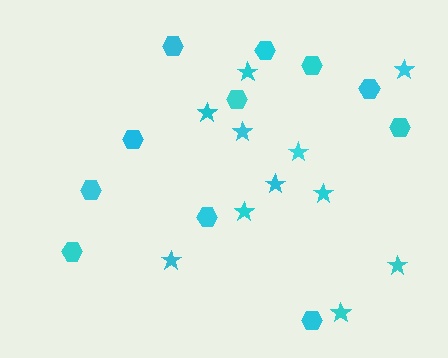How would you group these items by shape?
There are 2 groups: one group of hexagons (11) and one group of stars (11).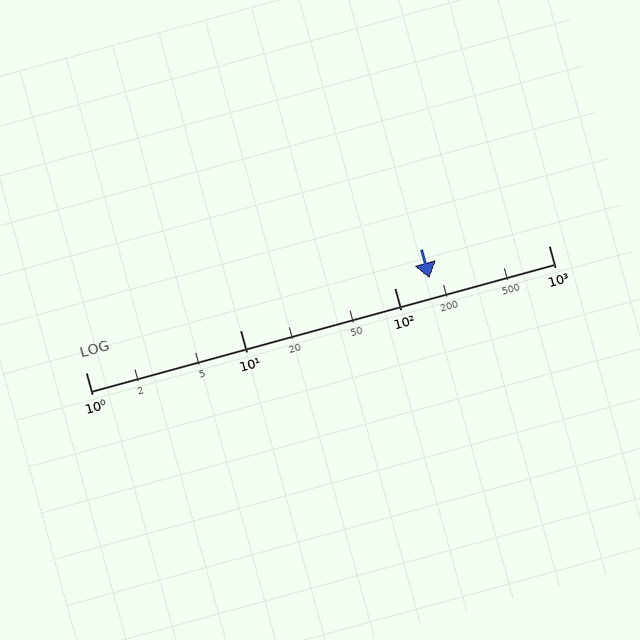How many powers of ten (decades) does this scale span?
The scale spans 3 decades, from 1 to 1000.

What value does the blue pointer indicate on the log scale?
The pointer indicates approximately 170.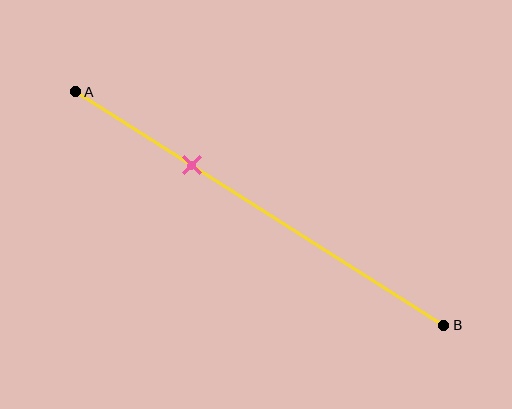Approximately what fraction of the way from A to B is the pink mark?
The pink mark is approximately 30% of the way from A to B.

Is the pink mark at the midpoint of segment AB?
No, the mark is at about 30% from A, not at the 50% midpoint.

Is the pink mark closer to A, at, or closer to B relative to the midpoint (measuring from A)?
The pink mark is closer to point A than the midpoint of segment AB.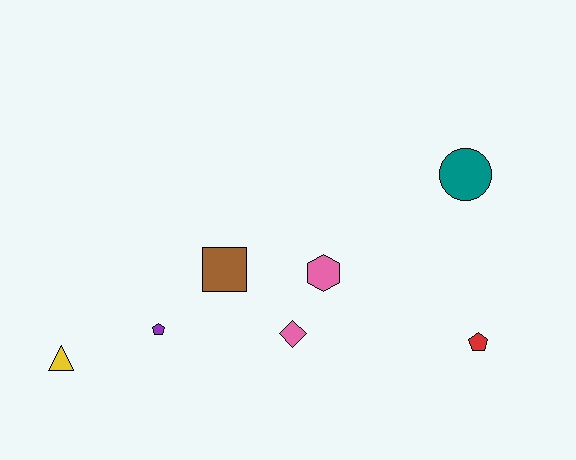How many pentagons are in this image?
There are 2 pentagons.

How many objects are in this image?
There are 7 objects.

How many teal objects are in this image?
There is 1 teal object.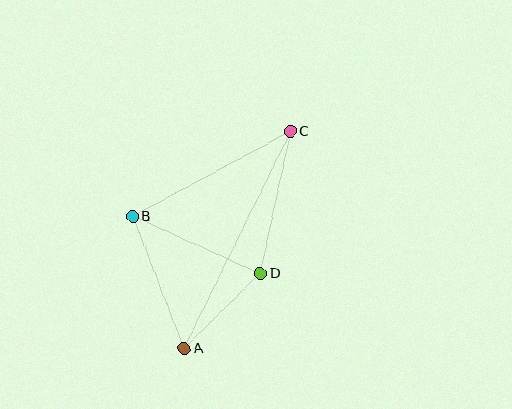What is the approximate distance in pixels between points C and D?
The distance between C and D is approximately 145 pixels.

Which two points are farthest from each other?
Points A and C are farthest from each other.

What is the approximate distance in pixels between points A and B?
The distance between A and B is approximately 142 pixels.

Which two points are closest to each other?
Points A and D are closest to each other.